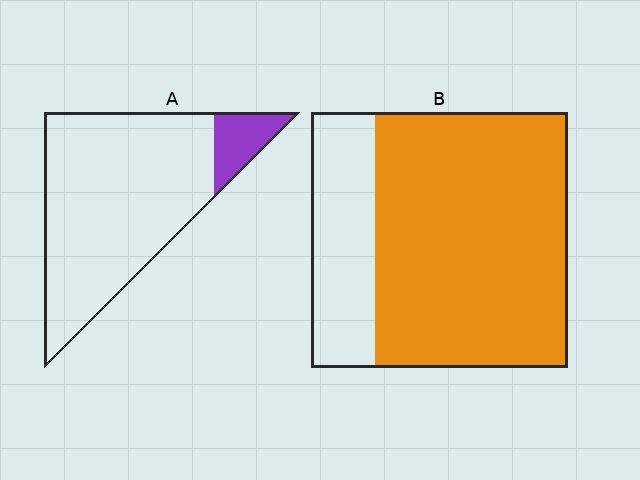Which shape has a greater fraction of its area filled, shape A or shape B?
Shape B.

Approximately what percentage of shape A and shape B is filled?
A is approximately 10% and B is approximately 75%.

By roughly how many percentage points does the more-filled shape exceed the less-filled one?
By roughly 65 percentage points (B over A).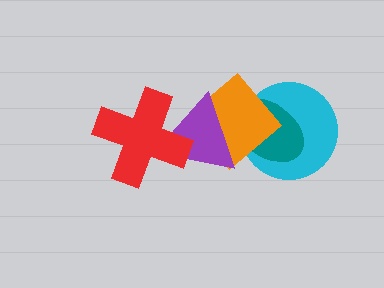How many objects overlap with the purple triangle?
3 objects overlap with the purple triangle.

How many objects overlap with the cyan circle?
2 objects overlap with the cyan circle.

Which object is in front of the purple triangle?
The red cross is in front of the purple triangle.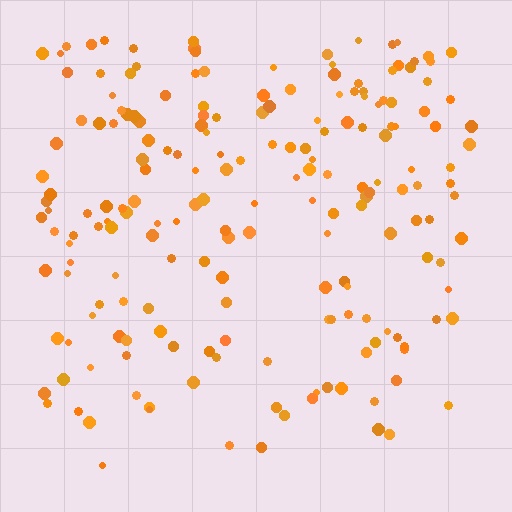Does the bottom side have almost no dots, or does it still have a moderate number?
Still a moderate number, just noticeably fewer than the top.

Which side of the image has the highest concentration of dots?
The top.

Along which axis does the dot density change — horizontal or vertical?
Vertical.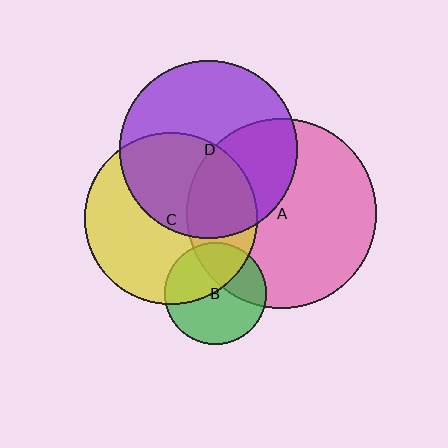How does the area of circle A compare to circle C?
Approximately 1.2 times.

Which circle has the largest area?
Circle A (pink).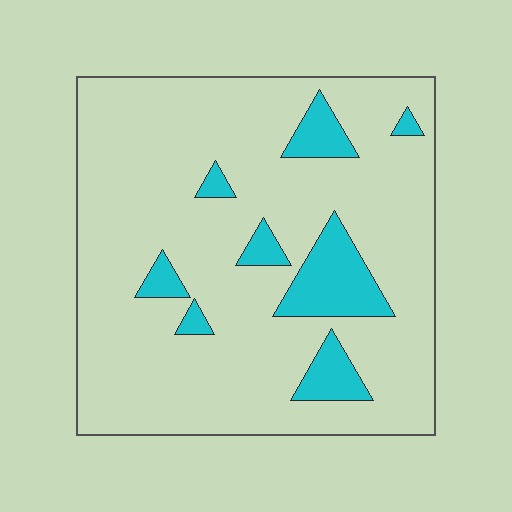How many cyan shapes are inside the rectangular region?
8.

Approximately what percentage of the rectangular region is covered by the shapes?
Approximately 15%.